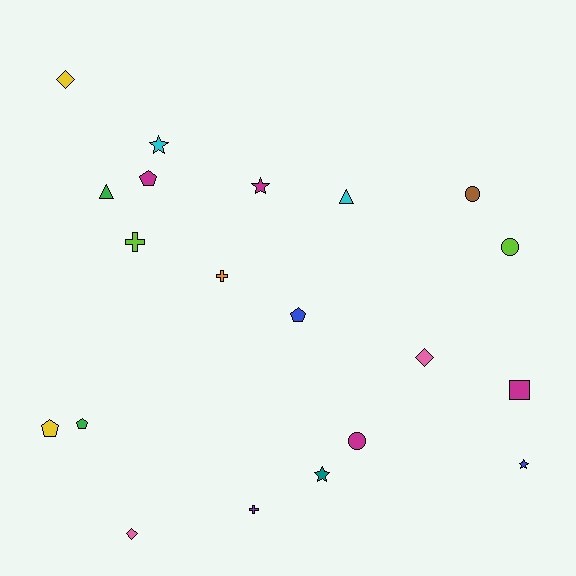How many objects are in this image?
There are 20 objects.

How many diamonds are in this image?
There are 3 diamonds.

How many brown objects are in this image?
There is 1 brown object.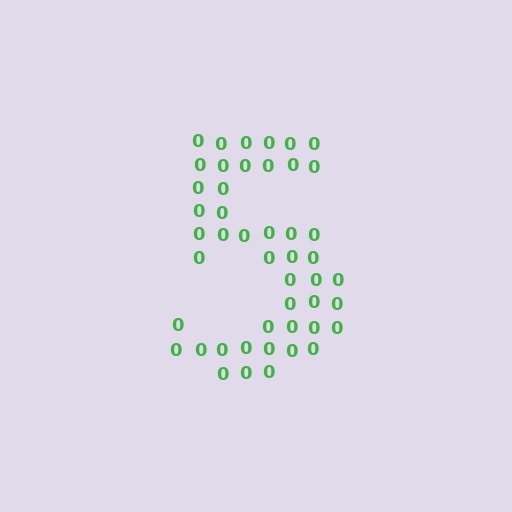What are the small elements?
The small elements are digit 0's.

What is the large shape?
The large shape is the digit 5.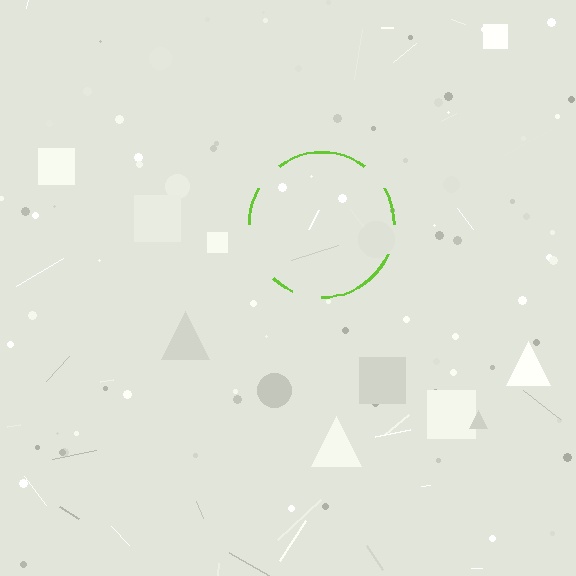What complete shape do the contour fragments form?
The contour fragments form a circle.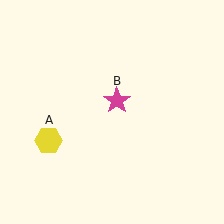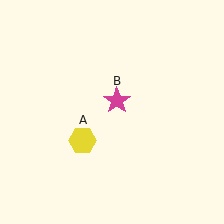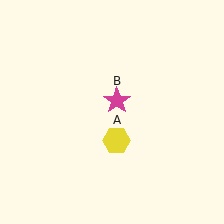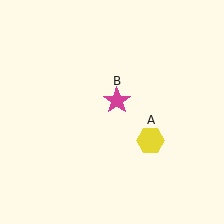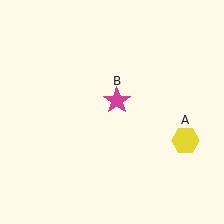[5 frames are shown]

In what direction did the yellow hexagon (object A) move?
The yellow hexagon (object A) moved right.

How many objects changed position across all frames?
1 object changed position: yellow hexagon (object A).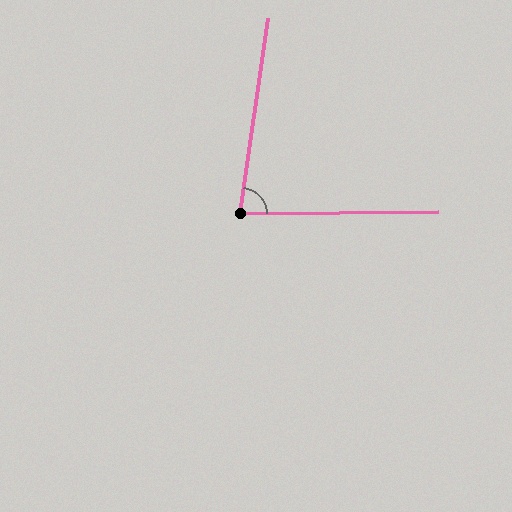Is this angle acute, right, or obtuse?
It is acute.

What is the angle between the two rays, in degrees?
Approximately 81 degrees.